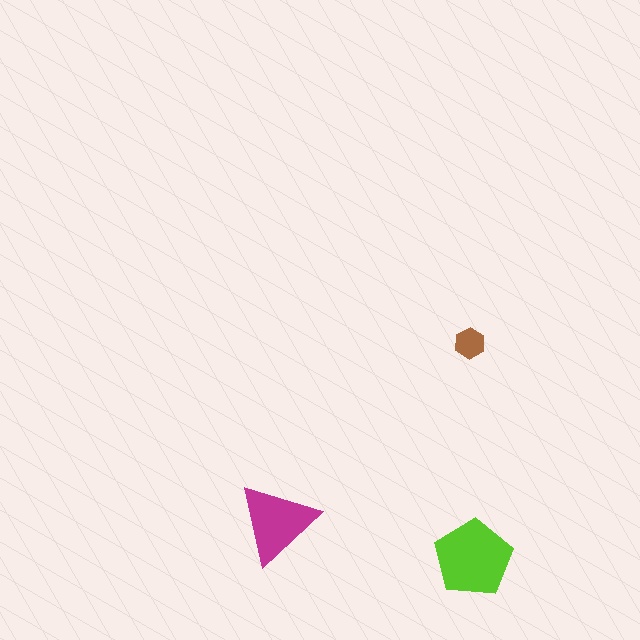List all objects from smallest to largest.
The brown hexagon, the magenta triangle, the lime pentagon.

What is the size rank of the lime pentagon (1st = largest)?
1st.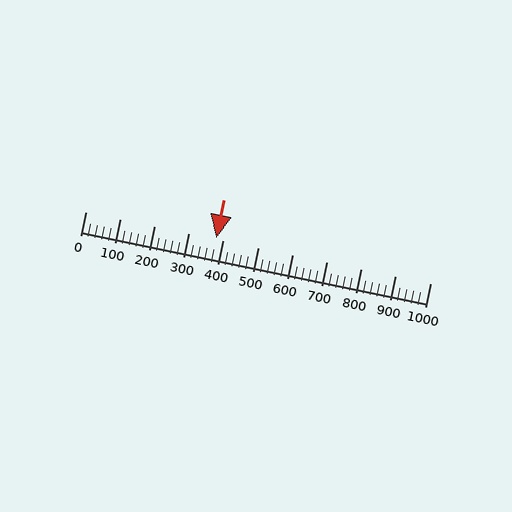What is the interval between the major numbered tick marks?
The major tick marks are spaced 100 units apart.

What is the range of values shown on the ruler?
The ruler shows values from 0 to 1000.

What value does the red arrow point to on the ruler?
The red arrow points to approximately 378.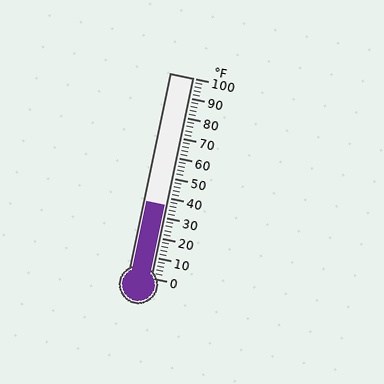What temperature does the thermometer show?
The thermometer shows approximately 36°F.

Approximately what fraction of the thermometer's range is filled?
The thermometer is filled to approximately 35% of its range.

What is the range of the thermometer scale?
The thermometer scale ranges from 0°F to 100°F.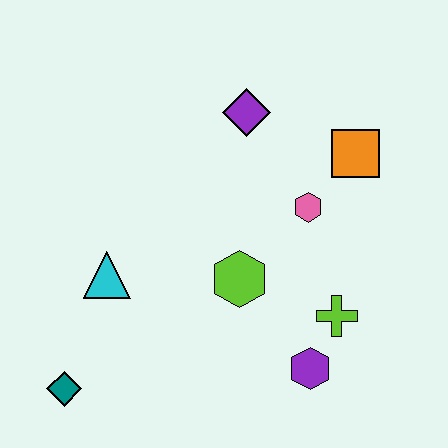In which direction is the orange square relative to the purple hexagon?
The orange square is above the purple hexagon.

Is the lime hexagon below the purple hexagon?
No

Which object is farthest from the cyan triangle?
The orange square is farthest from the cyan triangle.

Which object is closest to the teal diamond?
The cyan triangle is closest to the teal diamond.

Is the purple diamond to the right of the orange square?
No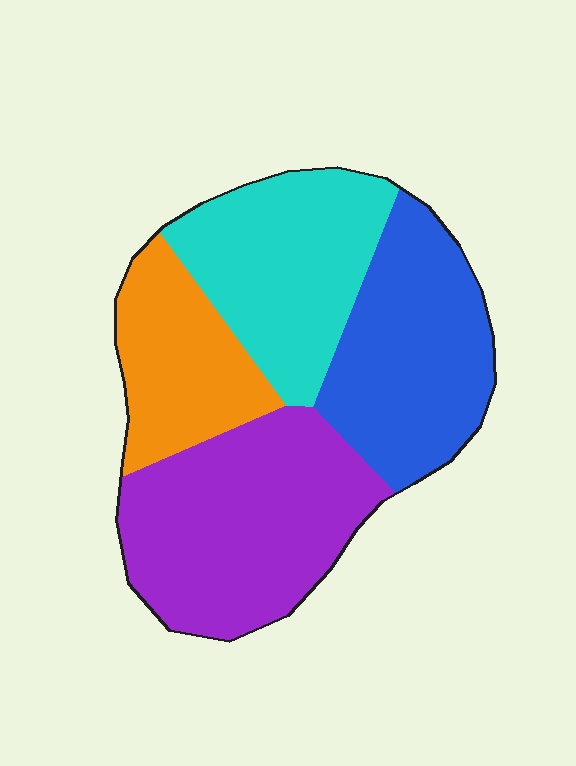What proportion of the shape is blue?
Blue takes up about one quarter (1/4) of the shape.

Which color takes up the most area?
Purple, at roughly 30%.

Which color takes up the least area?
Orange, at roughly 15%.